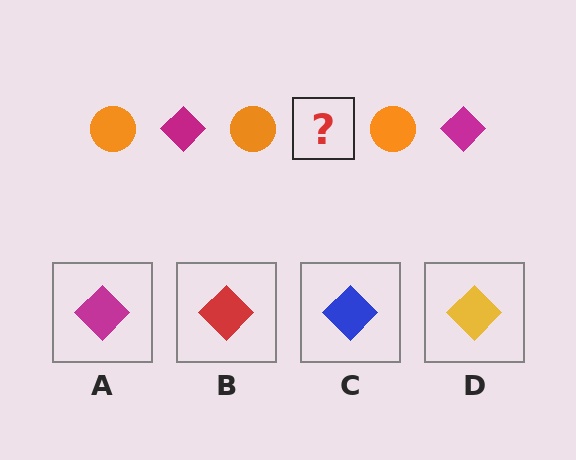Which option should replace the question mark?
Option A.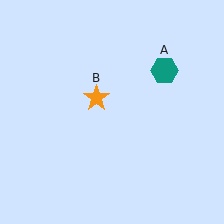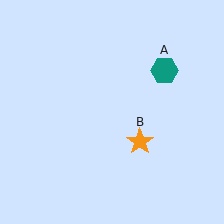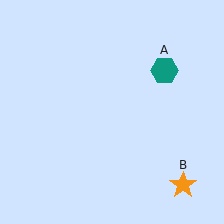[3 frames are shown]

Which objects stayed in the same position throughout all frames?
Teal hexagon (object A) remained stationary.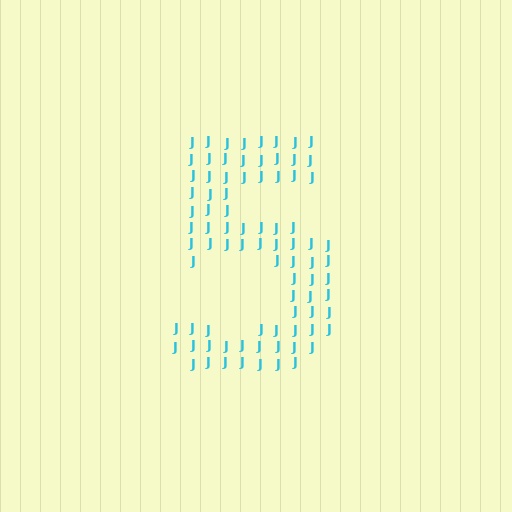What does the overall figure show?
The overall figure shows the digit 5.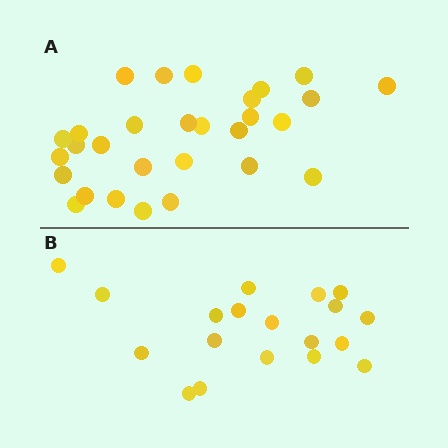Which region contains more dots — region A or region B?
Region A (the top region) has more dots.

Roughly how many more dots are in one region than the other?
Region A has roughly 10 or so more dots than region B.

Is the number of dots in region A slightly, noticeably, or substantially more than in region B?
Region A has substantially more. The ratio is roughly 1.5 to 1.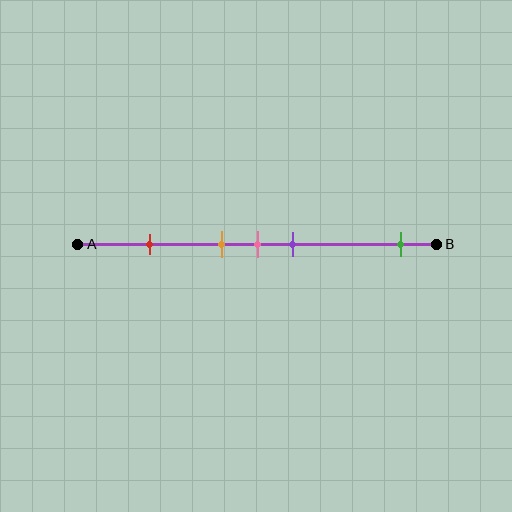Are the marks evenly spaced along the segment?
No, the marks are not evenly spaced.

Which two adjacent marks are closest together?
The orange and pink marks are the closest adjacent pair.